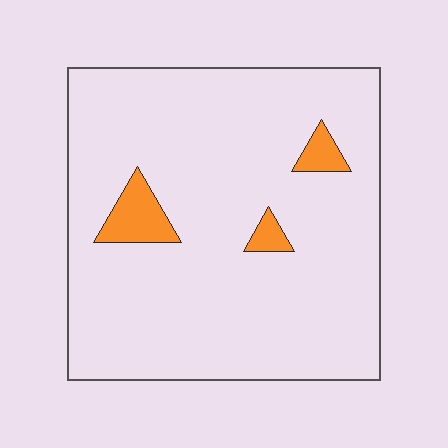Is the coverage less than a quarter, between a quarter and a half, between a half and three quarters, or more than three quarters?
Less than a quarter.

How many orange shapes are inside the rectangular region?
3.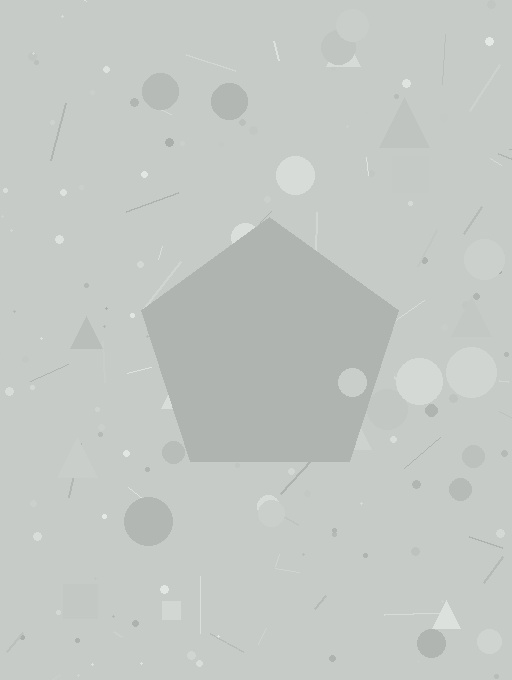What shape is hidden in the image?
A pentagon is hidden in the image.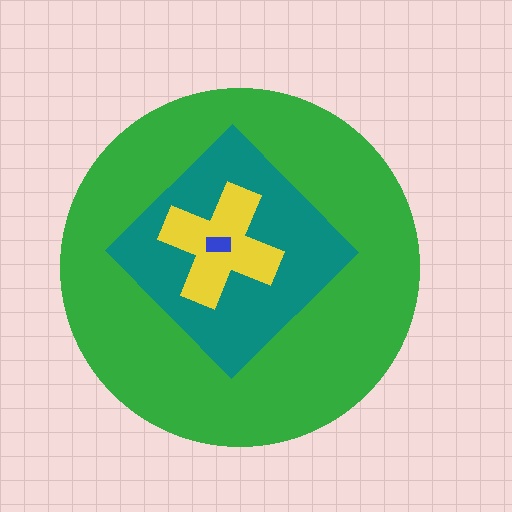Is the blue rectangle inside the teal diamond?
Yes.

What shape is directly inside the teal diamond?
The yellow cross.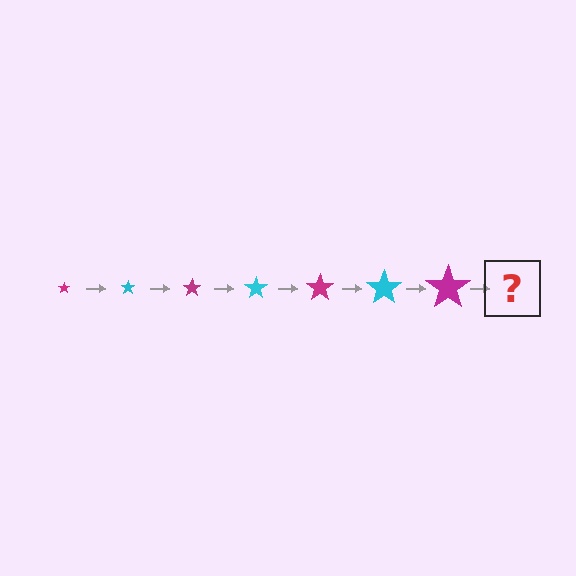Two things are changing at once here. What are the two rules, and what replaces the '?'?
The two rules are that the star grows larger each step and the color cycles through magenta and cyan. The '?' should be a cyan star, larger than the previous one.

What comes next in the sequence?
The next element should be a cyan star, larger than the previous one.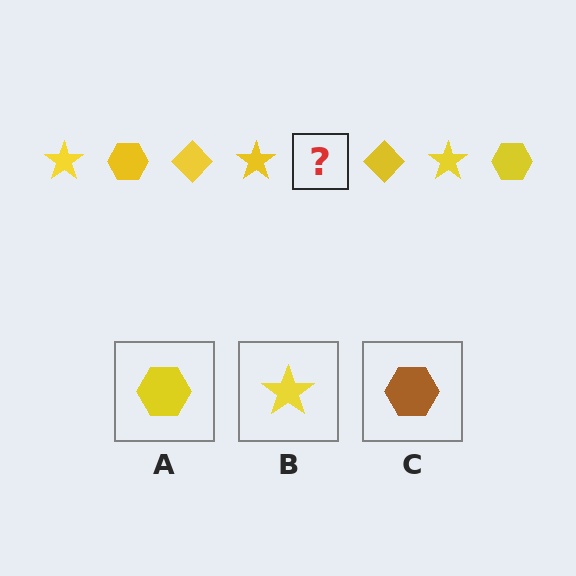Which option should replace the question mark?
Option A.